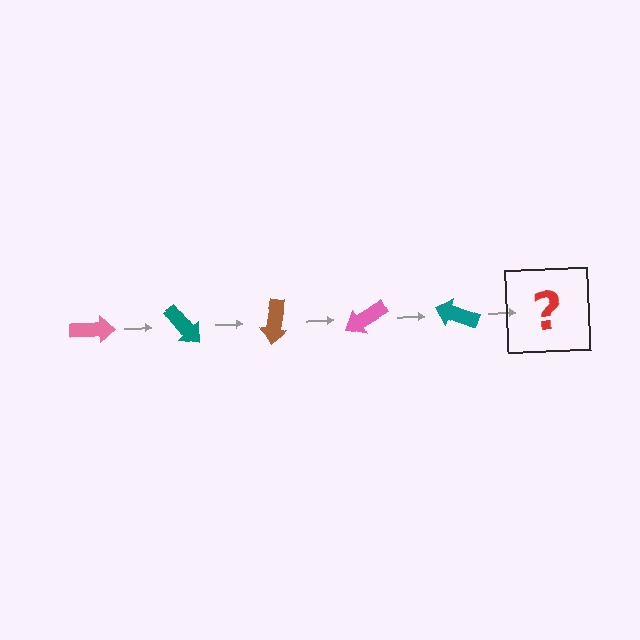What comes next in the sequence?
The next element should be a brown arrow, rotated 250 degrees from the start.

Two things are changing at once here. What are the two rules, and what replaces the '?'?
The two rules are that it rotates 50 degrees each step and the color cycles through pink, teal, and brown. The '?' should be a brown arrow, rotated 250 degrees from the start.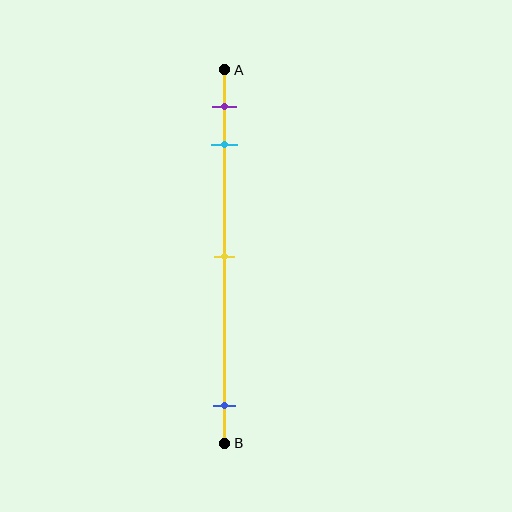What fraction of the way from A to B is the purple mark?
The purple mark is approximately 10% (0.1) of the way from A to B.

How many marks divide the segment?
There are 4 marks dividing the segment.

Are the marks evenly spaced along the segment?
No, the marks are not evenly spaced.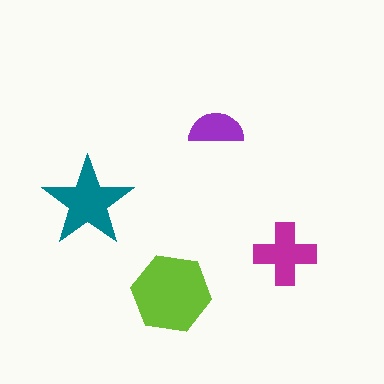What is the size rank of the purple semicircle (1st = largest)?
4th.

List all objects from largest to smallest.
The lime hexagon, the teal star, the magenta cross, the purple semicircle.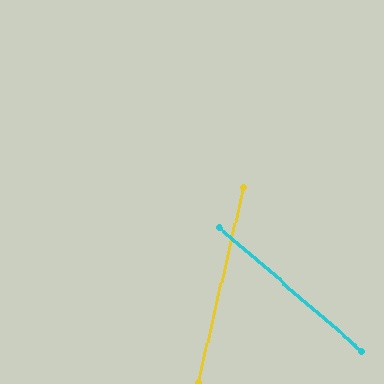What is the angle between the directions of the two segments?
Approximately 62 degrees.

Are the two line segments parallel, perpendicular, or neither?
Neither parallel nor perpendicular — they differ by about 62°.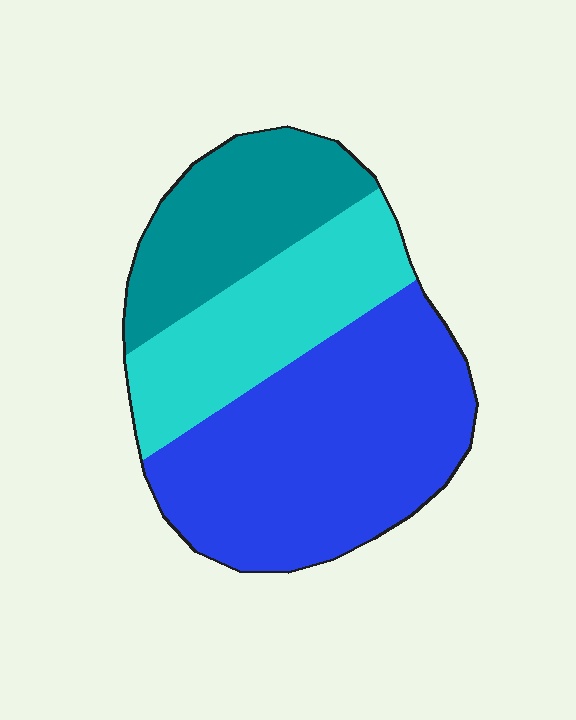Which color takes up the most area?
Blue, at roughly 50%.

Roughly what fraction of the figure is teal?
Teal covers about 25% of the figure.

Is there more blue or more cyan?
Blue.